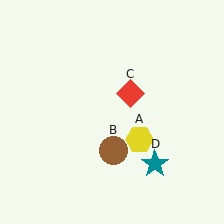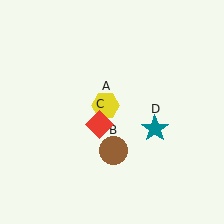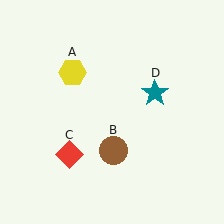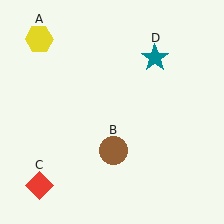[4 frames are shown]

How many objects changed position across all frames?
3 objects changed position: yellow hexagon (object A), red diamond (object C), teal star (object D).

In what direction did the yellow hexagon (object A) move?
The yellow hexagon (object A) moved up and to the left.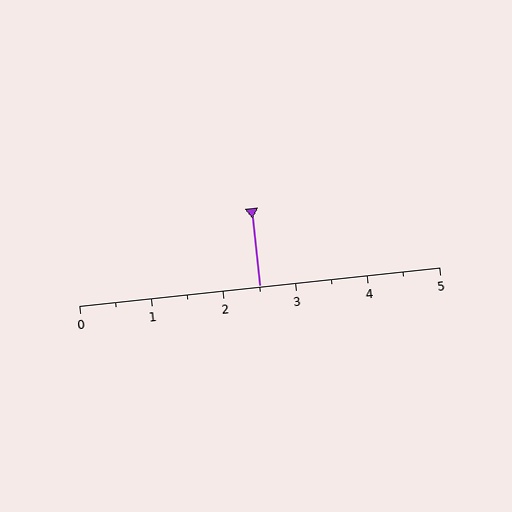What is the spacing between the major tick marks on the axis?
The major ticks are spaced 1 apart.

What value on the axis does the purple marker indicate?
The marker indicates approximately 2.5.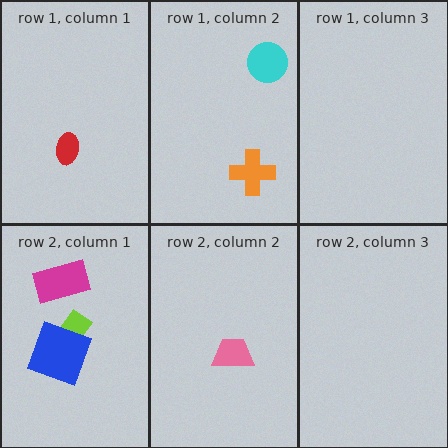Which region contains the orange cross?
The row 1, column 2 region.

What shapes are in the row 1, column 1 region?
The red ellipse.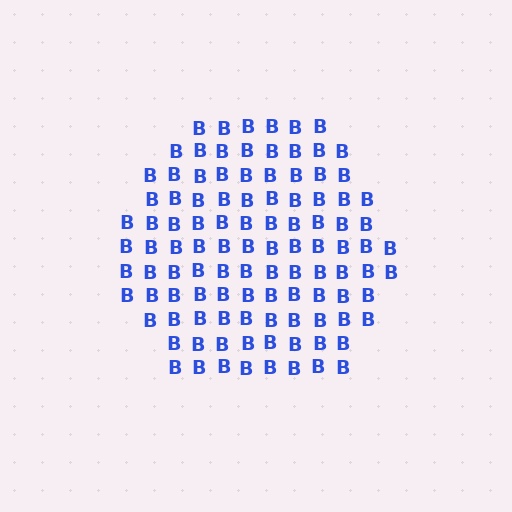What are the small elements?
The small elements are letter B's.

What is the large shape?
The large shape is a hexagon.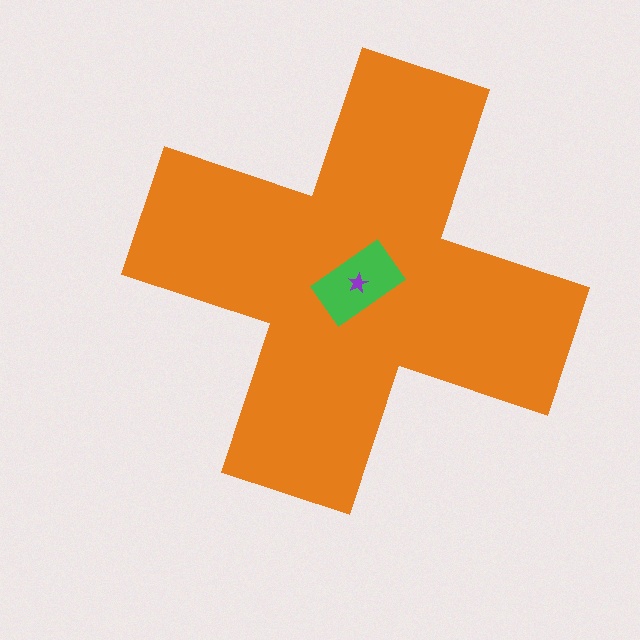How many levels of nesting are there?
3.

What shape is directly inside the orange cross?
The green rectangle.